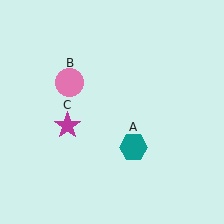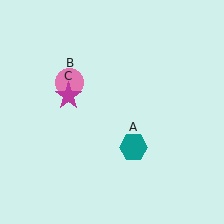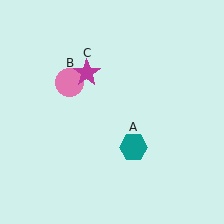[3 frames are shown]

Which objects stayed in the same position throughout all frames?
Teal hexagon (object A) and pink circle (object B) remained stationary.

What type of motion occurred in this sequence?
The magenta star (object C) rotated clockwise around the center of the scene.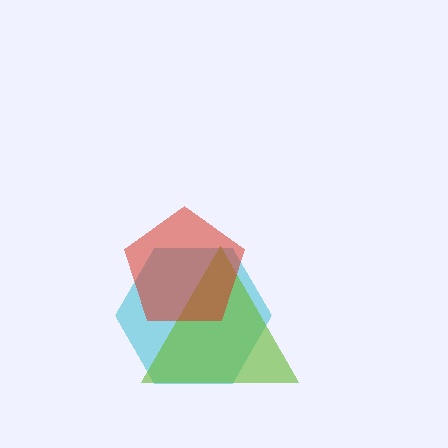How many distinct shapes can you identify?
There are 3 distinct shapes: a cyan hexagon, a lime triangle, a red pentagon.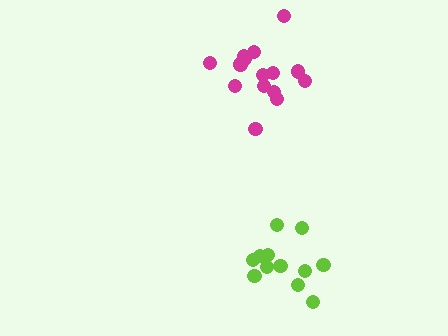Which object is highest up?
The magenta cluster is topmost.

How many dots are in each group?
Group 1: 15 dots, Group 2: 12 dots (27 total).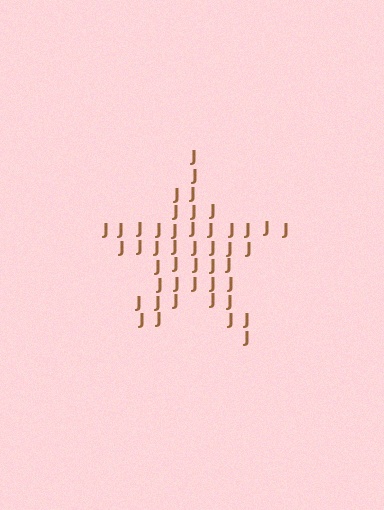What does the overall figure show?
The overall figure shows a star.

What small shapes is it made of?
It is made of small letter J's.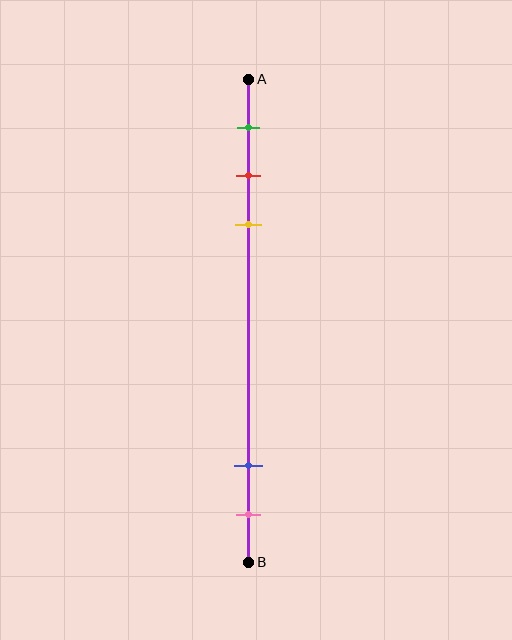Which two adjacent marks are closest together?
The red and yellow marks are the closest adjacent pair.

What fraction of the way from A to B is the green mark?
The green mark is approximately 10% (0.1) of the way from A to B.